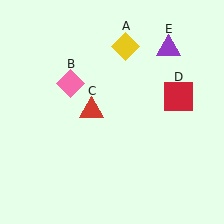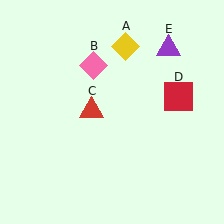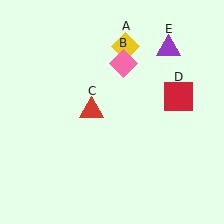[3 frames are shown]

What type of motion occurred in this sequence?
The pink diamond (object B) rotated clockwise around the center of the scene.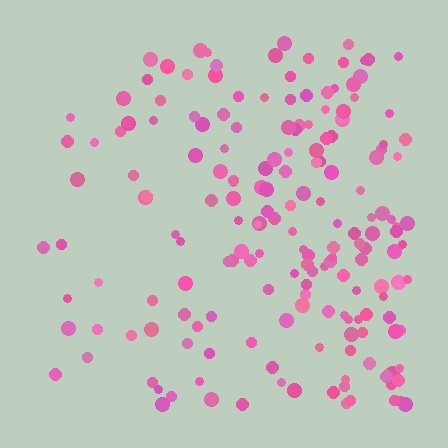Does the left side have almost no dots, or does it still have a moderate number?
Still a moderate number, just noticeably fewer than the right.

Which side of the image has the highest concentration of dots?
The right.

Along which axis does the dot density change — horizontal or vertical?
Horizontal.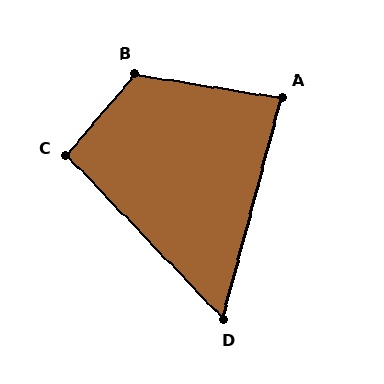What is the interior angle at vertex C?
Approximately 96 degrees (obtuse).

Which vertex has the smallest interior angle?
D, at approximately 59 degrees.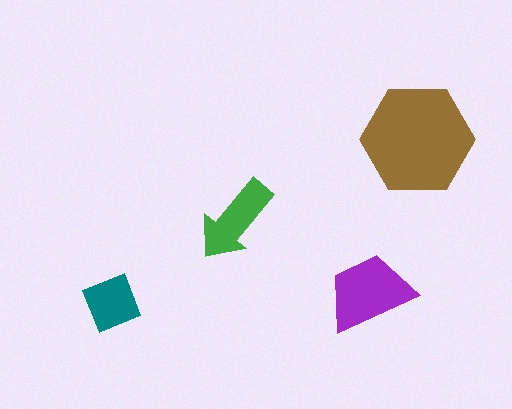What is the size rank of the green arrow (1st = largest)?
3rd.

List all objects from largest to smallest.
The brown hexagon, the purple trapezoid, the green arrow, the teal square.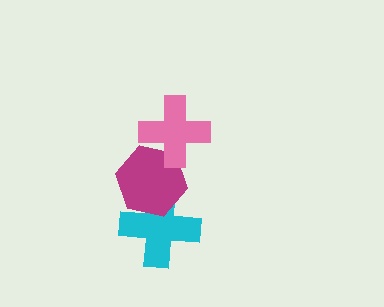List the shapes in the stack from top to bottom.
From top to bottom: the pink cross, the magenta hexagon, the cyan cross.